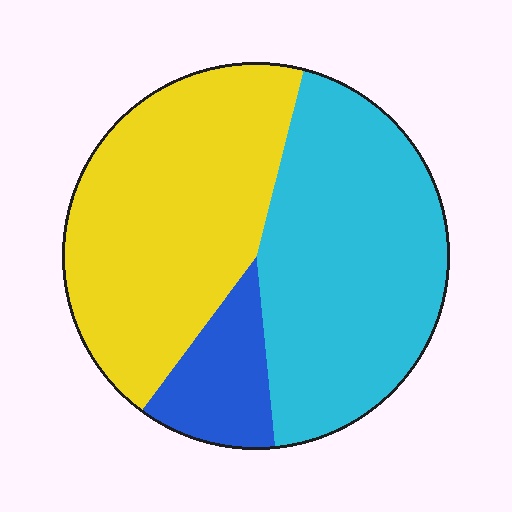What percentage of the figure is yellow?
Yellow covers about 45% of the figure.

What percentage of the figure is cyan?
Cyan covers about 45% of the figure.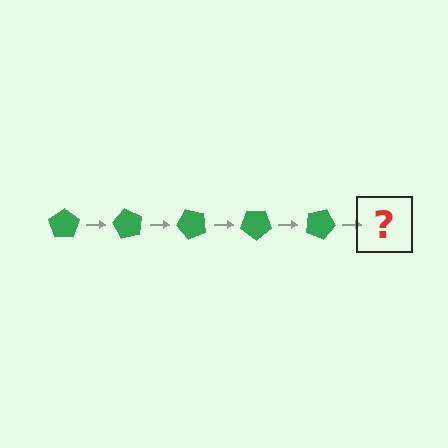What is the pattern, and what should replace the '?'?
The pattern is that the pentagon rotates 60 degrees each step. The '?' should be a green pentagon rotated 300 degrees.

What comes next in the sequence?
The next element should be a green pentagon rotated 300 degrees.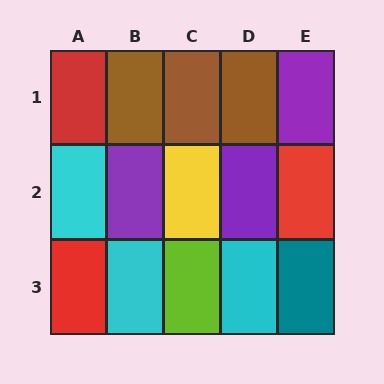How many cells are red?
3 cells are red.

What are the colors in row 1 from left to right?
Red, brown, brown, brown, purple.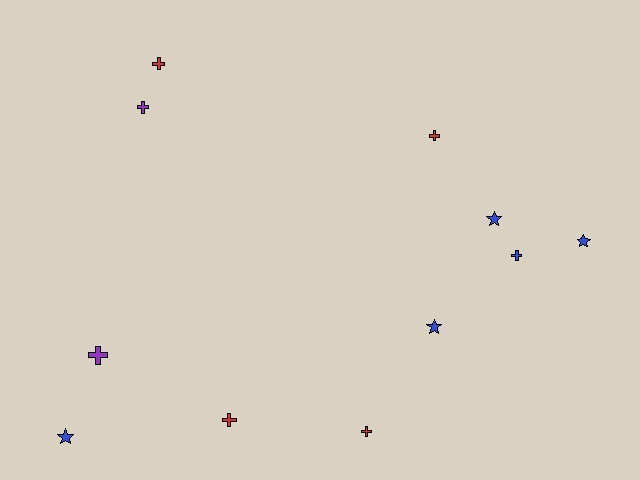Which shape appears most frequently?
Cross, with 7 objects.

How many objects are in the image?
There are 11 objects.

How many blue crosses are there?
There is 1 blue cross.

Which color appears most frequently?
Blue, with 5 objects.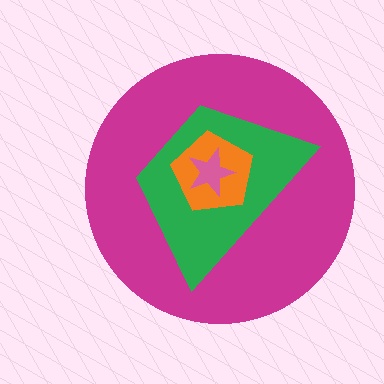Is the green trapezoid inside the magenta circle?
Yes.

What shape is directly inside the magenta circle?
The green trapezoid.